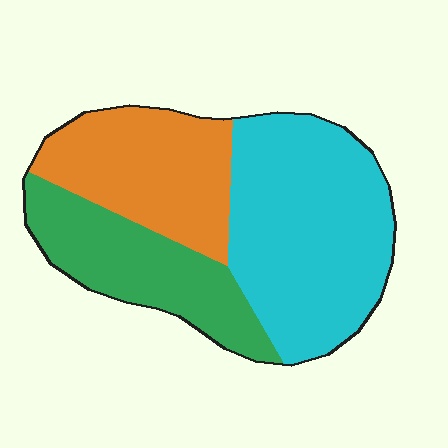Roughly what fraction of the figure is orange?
Orange takes up between a sixth and a third of the figure.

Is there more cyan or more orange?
Cyan.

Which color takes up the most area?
Cyan, at roughly 45%.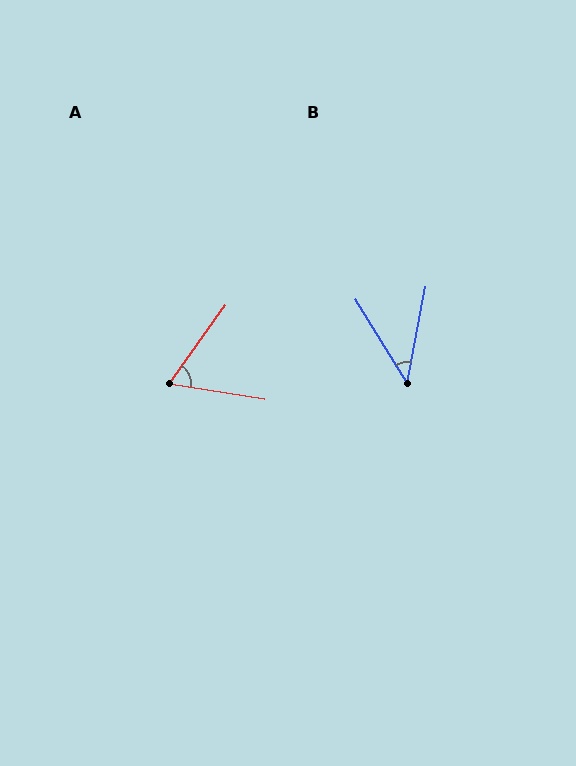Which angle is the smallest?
B, at approximately 43 degrees.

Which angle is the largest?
A, at approximately 63 degrees.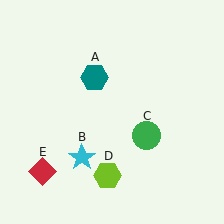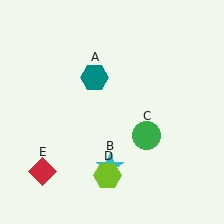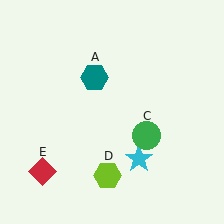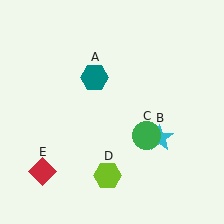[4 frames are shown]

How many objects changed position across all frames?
1 object changed position: cyan star (object B).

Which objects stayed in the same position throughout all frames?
Teal hexagon (object A) and green circle (object C) and lime hexagon (object D) and red diamond (object E) remained stationary.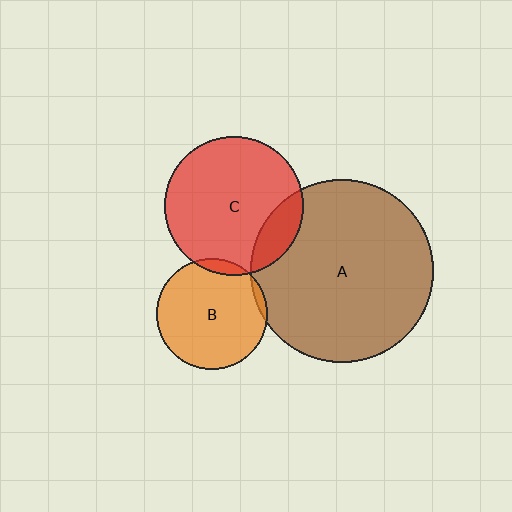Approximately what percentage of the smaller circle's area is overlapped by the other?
Approximately 15%.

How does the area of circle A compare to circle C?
Approximately 1.7 times.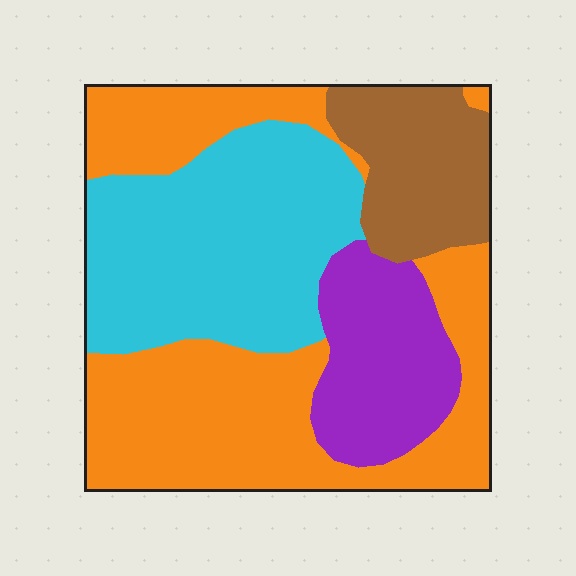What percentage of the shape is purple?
Purple covers around 15% of the shape.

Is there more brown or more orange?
Orange.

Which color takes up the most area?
Orange, at roughly 40%.